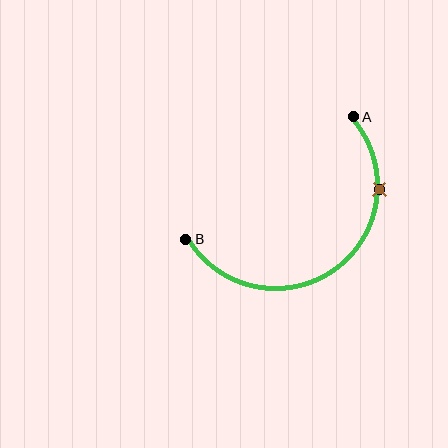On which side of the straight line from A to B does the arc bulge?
The arc bulges below and to the right of the straight line connecting A and B.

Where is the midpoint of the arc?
The arc midpoint is the point on the curve farthest from the straight line joining A and B. It sits below and to the right of that line.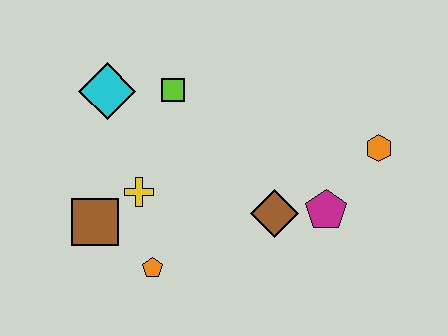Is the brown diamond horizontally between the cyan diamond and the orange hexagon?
Yes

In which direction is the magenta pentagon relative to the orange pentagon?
The magenta pentagon is to the right of the orange pentagon.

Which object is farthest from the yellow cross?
The orange hexagon is farthest from the yellow cross.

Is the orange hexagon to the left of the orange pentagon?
No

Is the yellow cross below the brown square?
No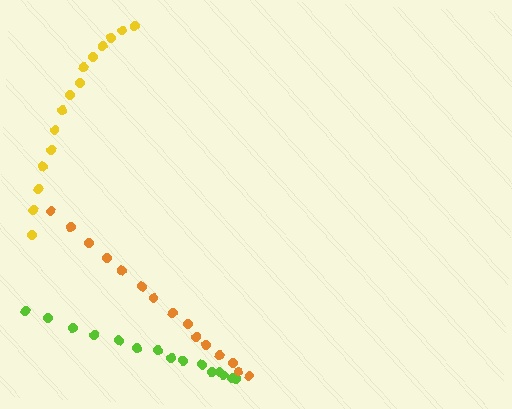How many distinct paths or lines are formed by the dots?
There are 3 distinct paths.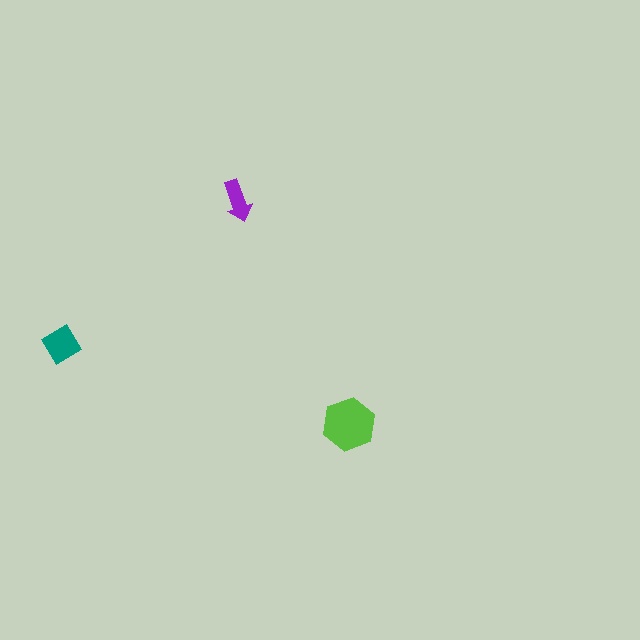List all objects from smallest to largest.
The purple arrow, the teal diamond, the lime hexagon.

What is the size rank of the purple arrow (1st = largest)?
3rd.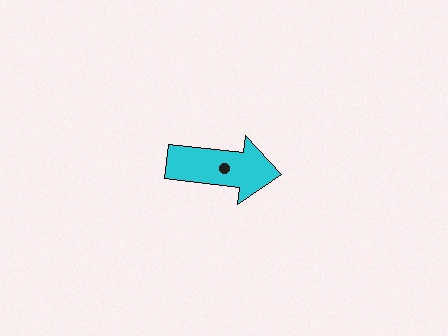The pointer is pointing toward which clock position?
Roughly 3 o'clock.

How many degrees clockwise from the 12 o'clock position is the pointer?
Approximately 97 degrees.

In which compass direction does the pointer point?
East.